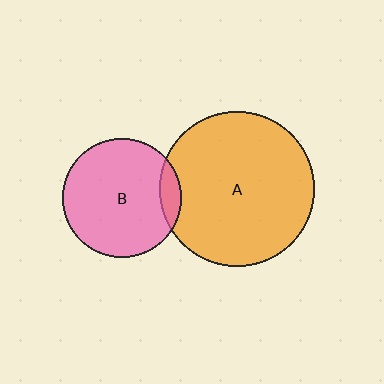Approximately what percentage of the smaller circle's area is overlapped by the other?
Approximately 10%.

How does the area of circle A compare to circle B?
Approximately 1.7 times.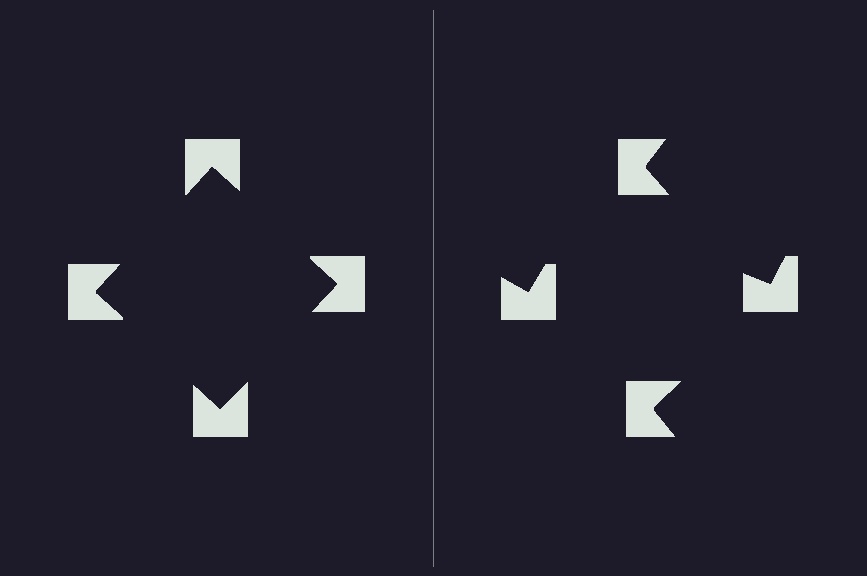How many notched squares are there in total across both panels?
8 — 4 on each side.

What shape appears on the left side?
An illusory square.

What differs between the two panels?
The notched squares are positioned identically on both sides; only the wedge orientations differ. On the left they align to a square; on the right they are misaligned.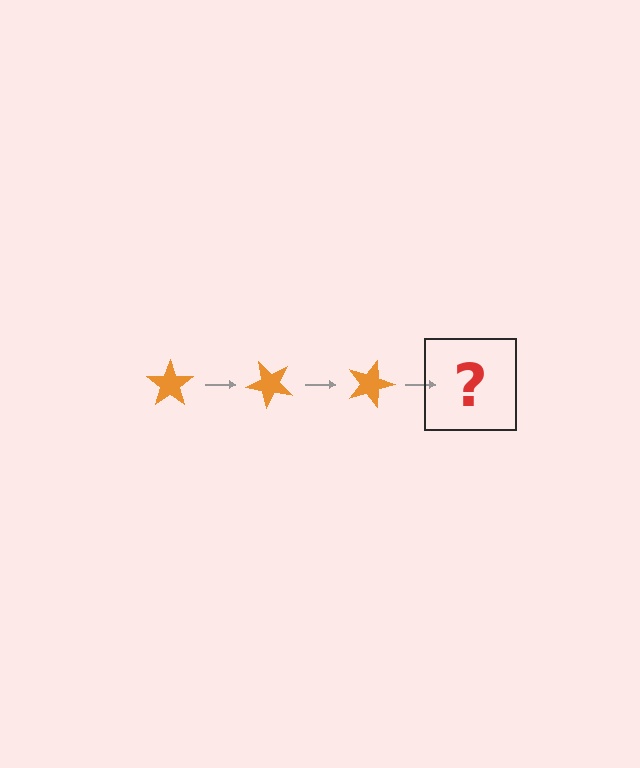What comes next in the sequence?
The next element should be an orange star rotated 135 degrees.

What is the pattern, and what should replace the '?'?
The pattern is that the star rotates 45 degrees each step. The '?' should be an orange star rotated 135 degrees.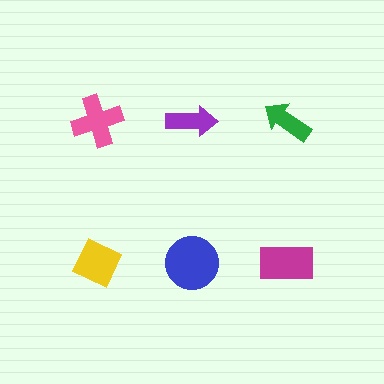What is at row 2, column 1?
A yellow diamond.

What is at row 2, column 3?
A magenta rectangle.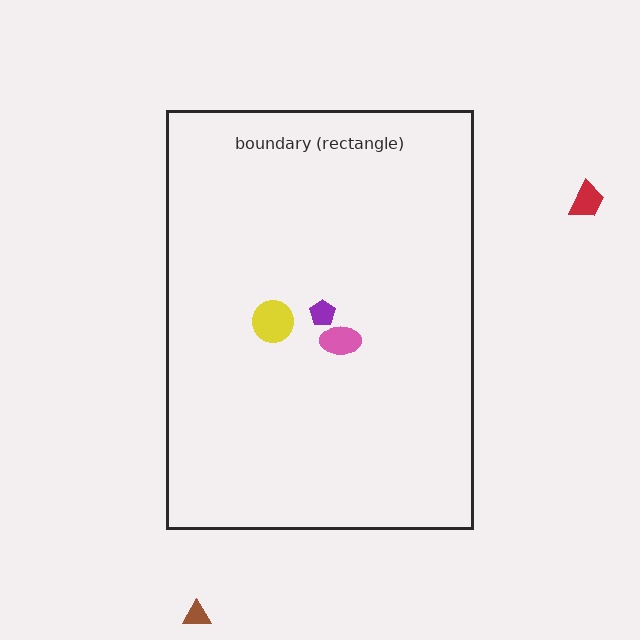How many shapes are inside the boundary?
3 inside, 2 outside.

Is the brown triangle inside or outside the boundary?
Outside.